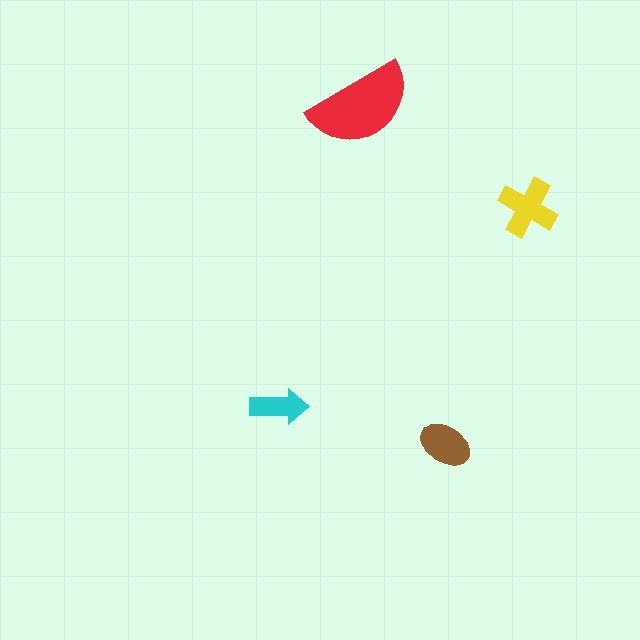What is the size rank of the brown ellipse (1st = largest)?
3rd.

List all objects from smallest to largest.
The cyan arrow, the brown ellipse, the yellow cross, the red semicircle.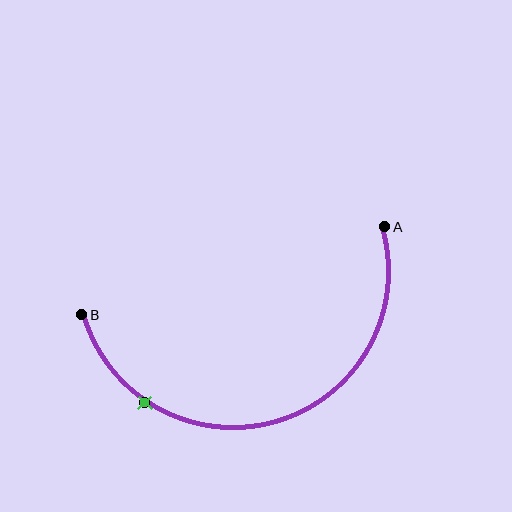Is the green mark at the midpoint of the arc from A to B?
No. The green mark lies on the arc but is closer to endpoint B. The arc midpoint would be at the point on the curve equidistant along the arc from both A and B.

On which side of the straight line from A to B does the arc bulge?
The arc bulges below the straight line connecting A and B.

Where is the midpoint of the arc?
The arc midpoint is the point on the curve farthest from the straight line joining A and B. It sits below that line.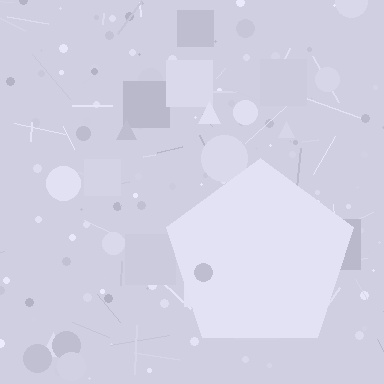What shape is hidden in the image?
A pentagon is hidden in the image.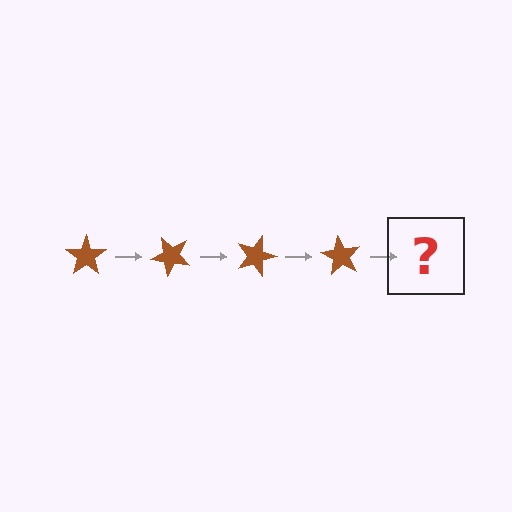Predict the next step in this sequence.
The next step is a brown star rotated 180 degrees.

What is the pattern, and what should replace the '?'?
The pattern is that the star rotates 45 degrees each step. The '?' should be a brown star rotated 180 degrees.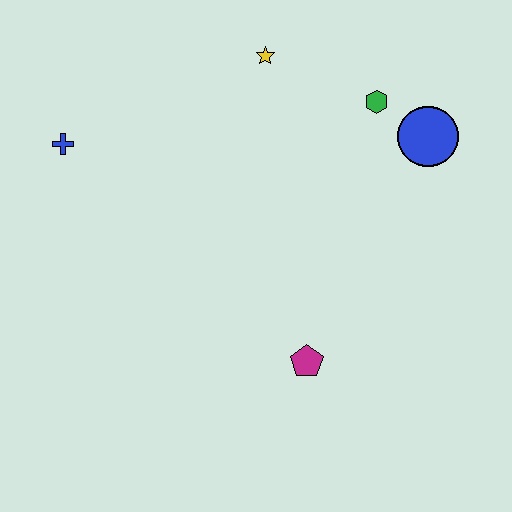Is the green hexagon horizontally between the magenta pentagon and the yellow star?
No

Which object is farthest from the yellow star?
The magenta pentagon is farthest from the yellow star.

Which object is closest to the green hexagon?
The blue circle is closest to the green hexagon.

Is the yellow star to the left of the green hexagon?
Yes